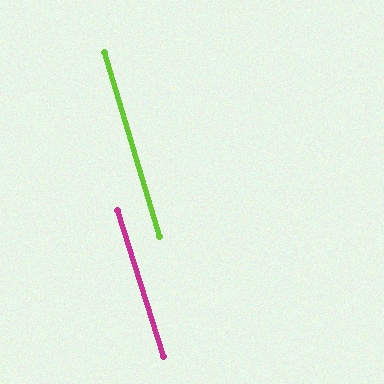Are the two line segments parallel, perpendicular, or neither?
Parallel — their directions differ by only 1.0°.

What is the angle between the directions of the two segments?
Approximately 1 degree.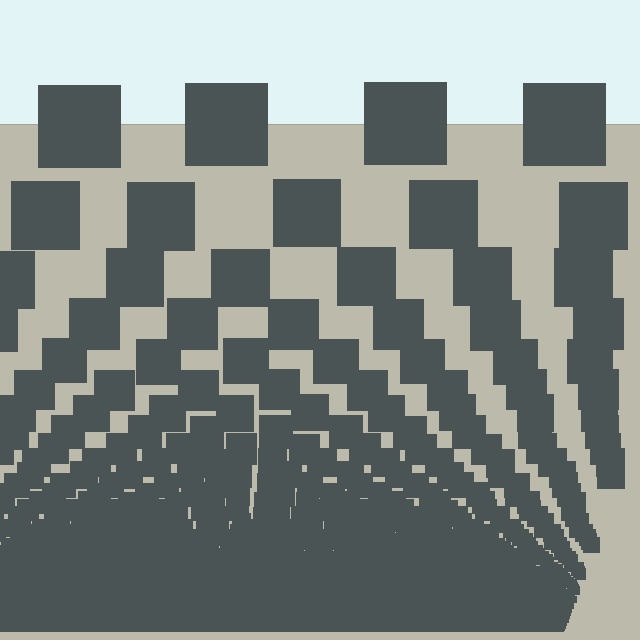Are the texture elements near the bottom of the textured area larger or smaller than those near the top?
Smaller. The gradient is inverted — elements near the bottom are smaller and denser.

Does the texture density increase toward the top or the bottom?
Density increases toward the bottom.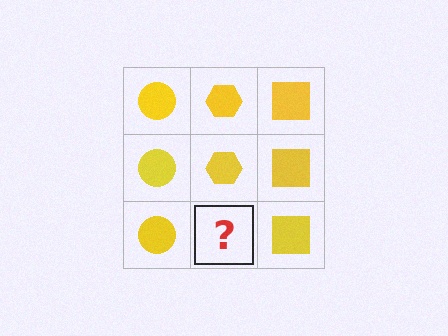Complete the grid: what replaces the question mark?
The question mark should be replaced with a yellow hexagon.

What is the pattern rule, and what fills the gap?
The rule is that each column has a consistent shape. The gap should be filled with a yellow hexagon.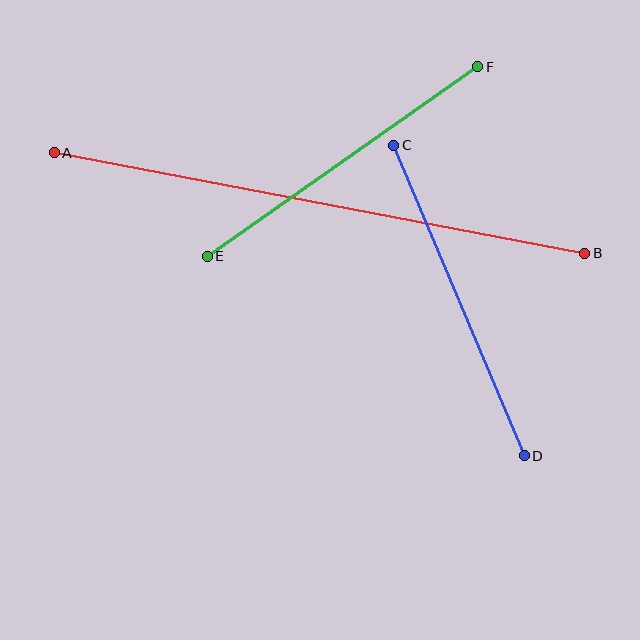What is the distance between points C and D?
The distance is approximately 337 pixels.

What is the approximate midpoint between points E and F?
The midpoint is at approximately (343, 161) pixels.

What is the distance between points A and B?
The distance is approximately 540 pixels.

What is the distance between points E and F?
The distance is approximately 330 pixels.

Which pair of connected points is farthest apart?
Points A and B are farthest apart.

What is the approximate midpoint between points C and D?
The midpoint is at approximately (459, 301) pixels.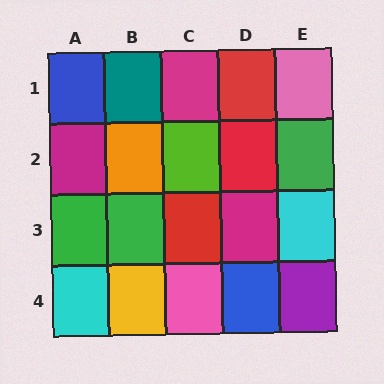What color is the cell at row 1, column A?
Blue.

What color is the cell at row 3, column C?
Red.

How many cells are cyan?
2 cells are cyan.